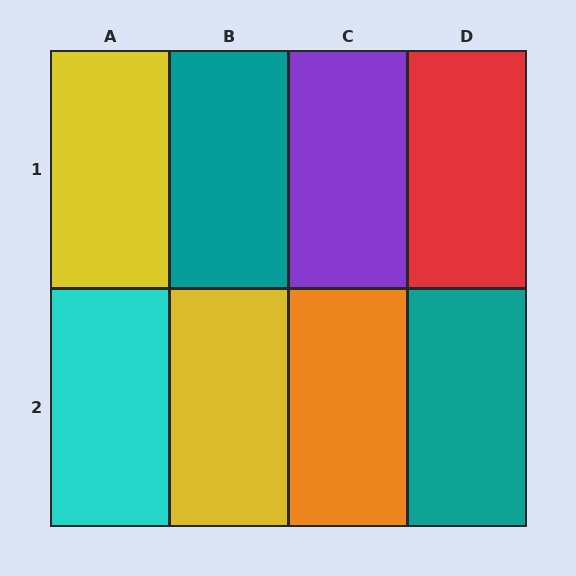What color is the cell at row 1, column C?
Purple.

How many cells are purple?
1 cell is purple.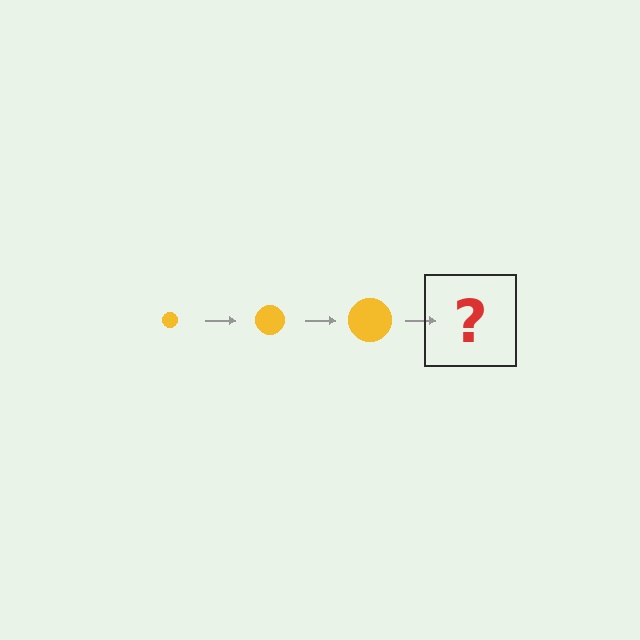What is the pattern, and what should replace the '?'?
The pattern is that the circle gets progressively larger each step. The '?' should be a yellow circle, larger than the previous one.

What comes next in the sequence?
The next element should be a yellow circle, larger than the previous one.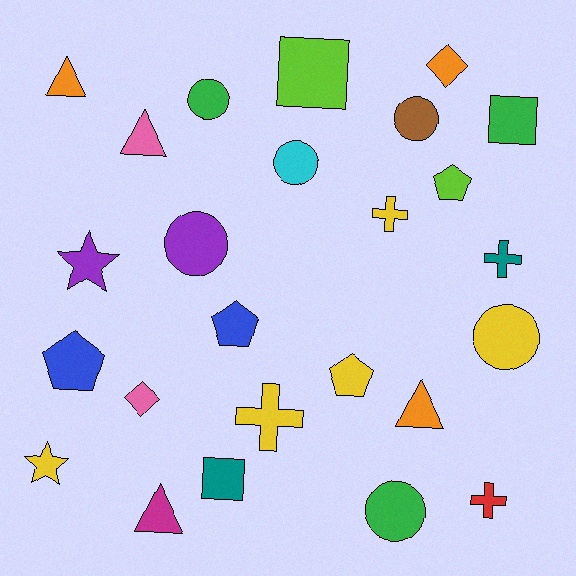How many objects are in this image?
There are 25 objects.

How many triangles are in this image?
There are 4 triangles.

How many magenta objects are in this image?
There is 1 magenta object.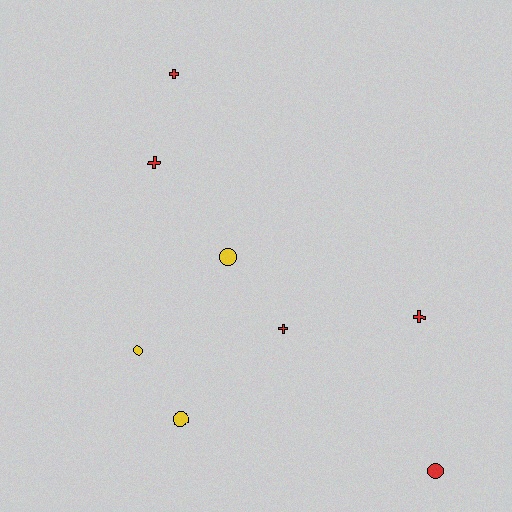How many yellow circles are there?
There are 3 yellow circles.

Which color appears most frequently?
Red, with 5 objects.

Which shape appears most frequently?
Circle, with 4 objects.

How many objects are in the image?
There are 8 objects.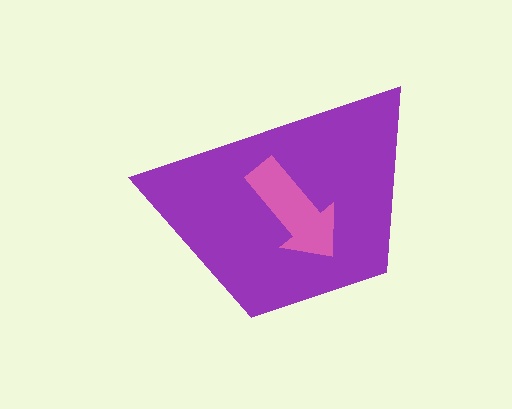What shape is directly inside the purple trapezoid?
The pink arrow.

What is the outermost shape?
The purple trapezoid.